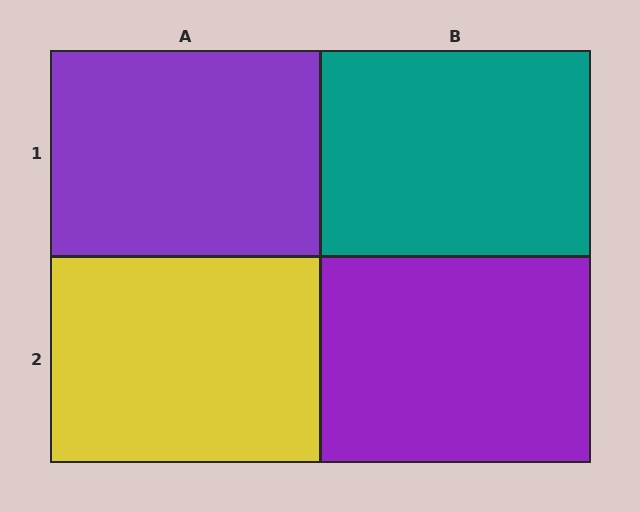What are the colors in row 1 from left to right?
Purple, teal.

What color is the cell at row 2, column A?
Yellow.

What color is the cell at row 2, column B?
Purple.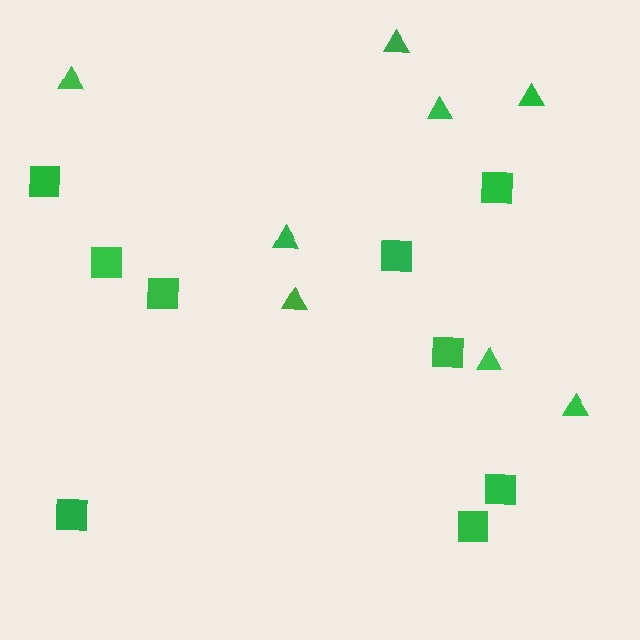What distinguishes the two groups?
There are 2 groups: one group of triangles (8) and one group of squares (9).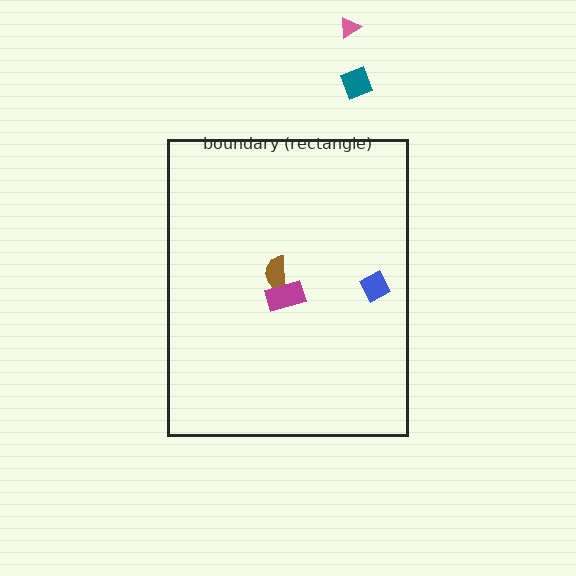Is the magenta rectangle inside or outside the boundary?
Inside.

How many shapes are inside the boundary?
3 inside, 2 outside.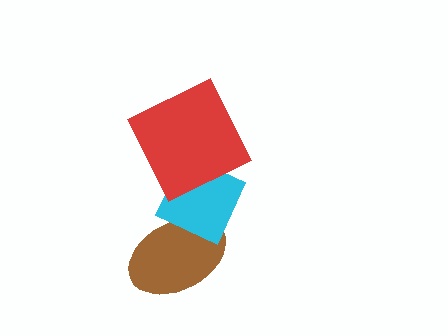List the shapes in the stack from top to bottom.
From top to bottom: the red square, the cyan diamond, the brown ellipse.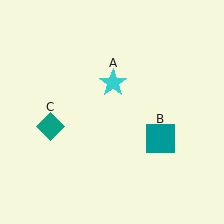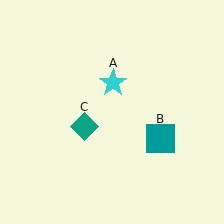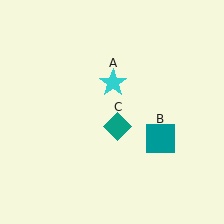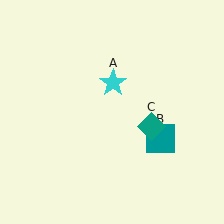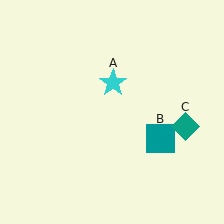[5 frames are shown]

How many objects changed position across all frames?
1 object changed position: teal diamond (object C).